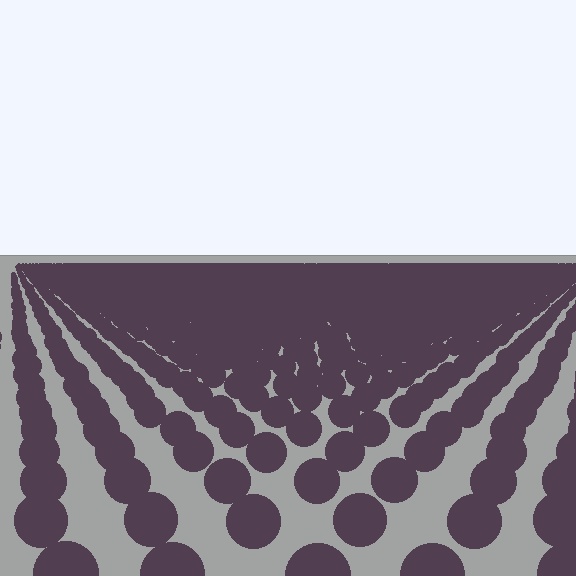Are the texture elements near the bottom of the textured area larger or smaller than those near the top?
Larger. Near the bottom, elements are closer to the viewer and appear at a bigger on-screen size.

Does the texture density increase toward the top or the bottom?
Density increases toward the top.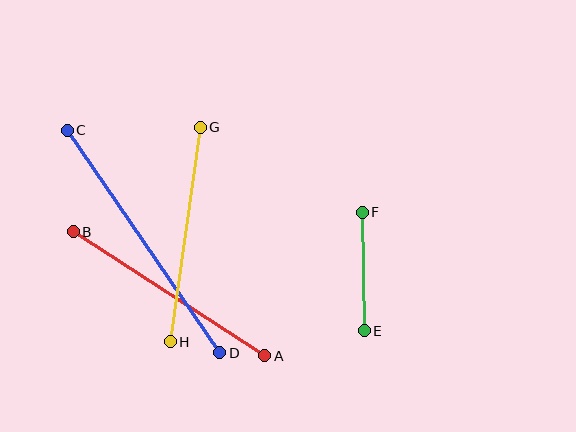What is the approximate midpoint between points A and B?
The midpoint is at approximately (169, 294) pixels.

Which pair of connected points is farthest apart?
Points C and D are farthest apart.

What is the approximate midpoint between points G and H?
The midpoint is at approximately (185, 234) pixels.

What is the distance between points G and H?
The distance is approximately 217 pixels.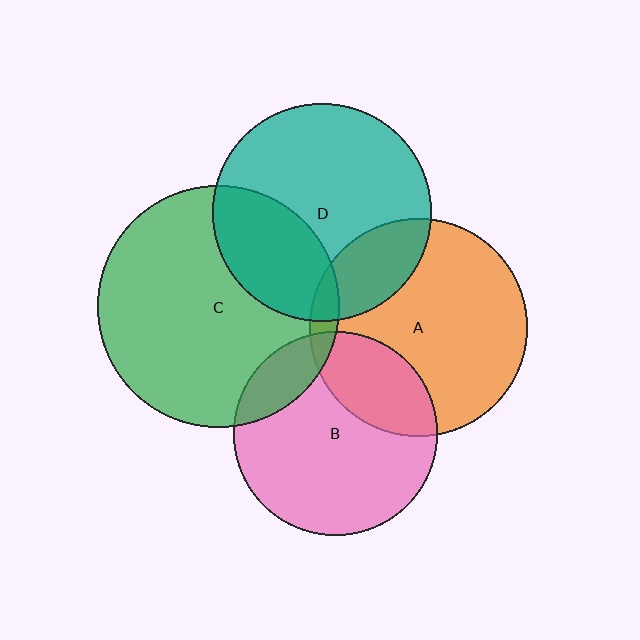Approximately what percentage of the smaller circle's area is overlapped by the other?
Approximately 30%.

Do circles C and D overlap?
Yes.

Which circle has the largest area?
Circle C (green).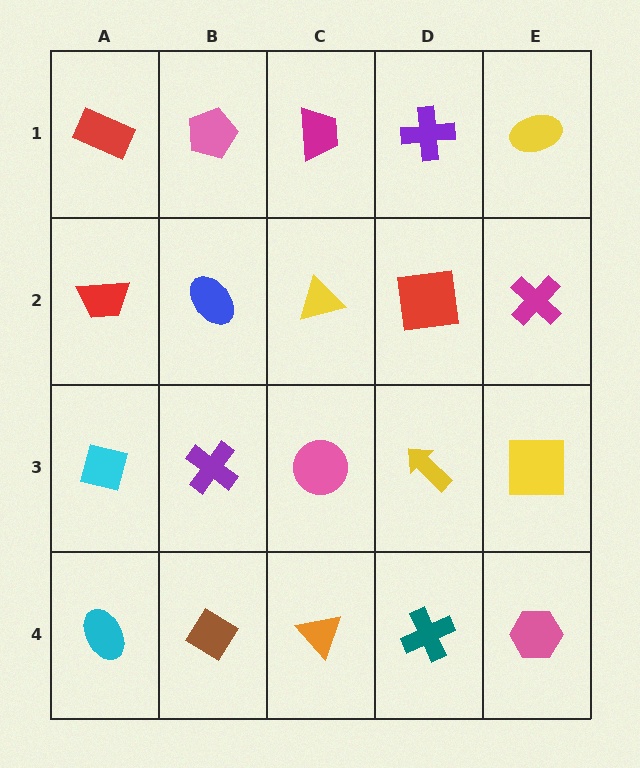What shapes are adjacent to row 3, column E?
A magenta cross (row 2, column E), a pink hexagon (row 4, column E), a yellow arrow (row 3, column D).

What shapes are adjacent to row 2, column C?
A magenta trapezoid (row 1, column C), a pink circle (row 3, column C), a blue ellipse (row 2, column B), a red square (row 2, column D).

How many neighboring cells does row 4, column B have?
3.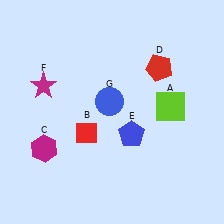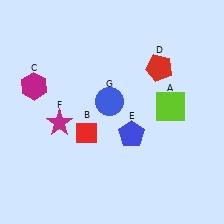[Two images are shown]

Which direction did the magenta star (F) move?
The magenta star (F) moved down.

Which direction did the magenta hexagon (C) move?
The magenta hexagon (C) moved up.